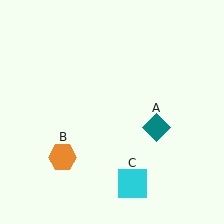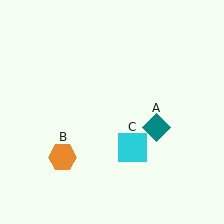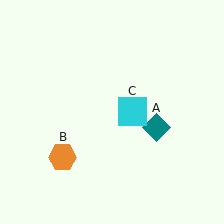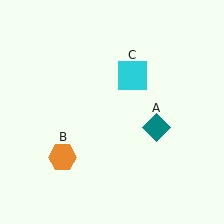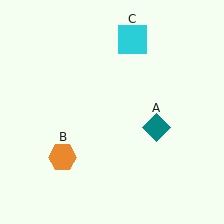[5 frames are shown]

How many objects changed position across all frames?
1 object changed position: cyan square (object C).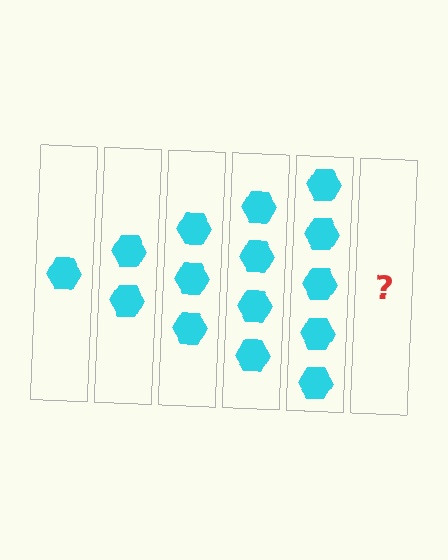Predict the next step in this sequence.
The next step is 6 hexagons.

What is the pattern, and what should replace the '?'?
The pattern is that each step adds one more hexagon. The '?' should be 6 hexagons.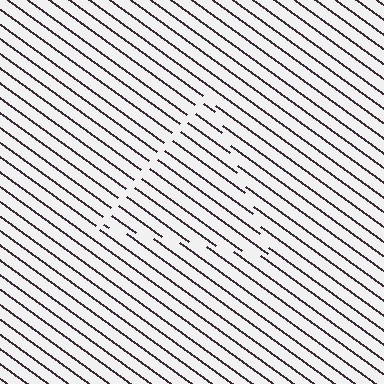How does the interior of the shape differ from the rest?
The interior of the shape contains the same grating, shifted by half a period — the contour is defined by the phase discontinuity where line-ends from the inner and outer gratings abut.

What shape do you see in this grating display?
An illusory triangle. The interior of the shape contains the same grating, shifted by half a period — the contour is defined by the phase discontinuity where line-ends from the inner and outer gratings abut.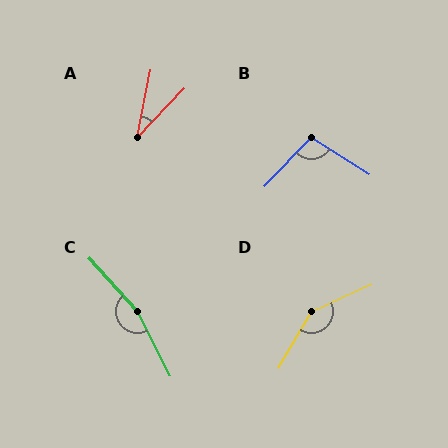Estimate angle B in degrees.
Approximately 102 degrees.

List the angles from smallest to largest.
A (32°), B (102°), D (145°), C (164°).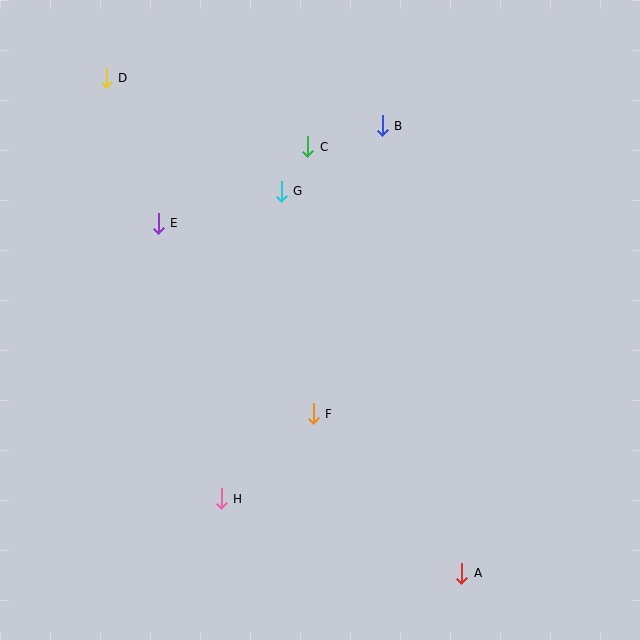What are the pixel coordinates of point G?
Point G is at (281, 191).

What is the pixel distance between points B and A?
The distance between B and A is 455 pixels.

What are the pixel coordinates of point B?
Point B is at (382, 126).